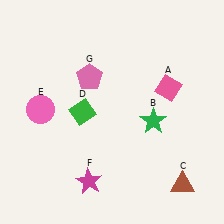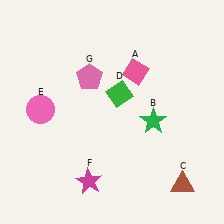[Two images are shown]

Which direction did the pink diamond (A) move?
The pink diamond (A) moved left.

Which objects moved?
The objects that moved are: the pink diamond (A), the green diamond (D).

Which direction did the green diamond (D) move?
The green diamond (D) moved right.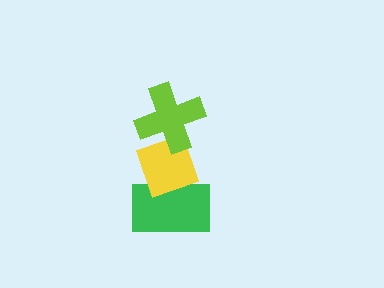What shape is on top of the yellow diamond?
The lime cross is on top of the yellow diamond.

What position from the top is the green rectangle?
The green rectangle is 3rd from the top.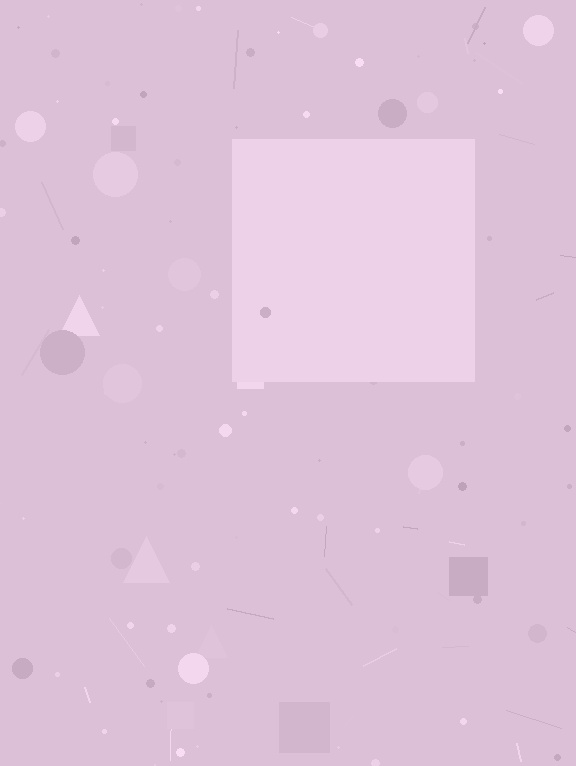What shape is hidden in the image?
A square is hidden in the image.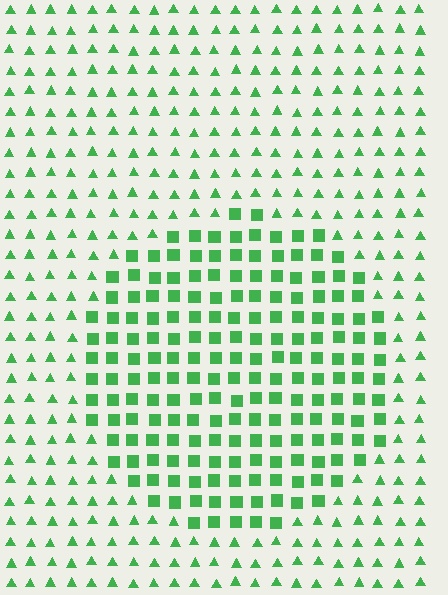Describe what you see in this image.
The image is filled with small green elements arranged in a uniform grid. A circle-shaped region contains squares, while the surrounding area contains triangles. The boundary is defined purely by the change in element shape.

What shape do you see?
I see a circle.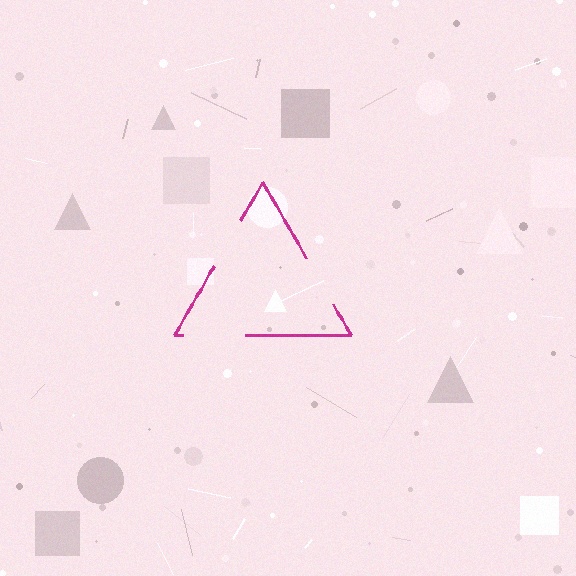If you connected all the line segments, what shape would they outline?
They would outline a triangle.